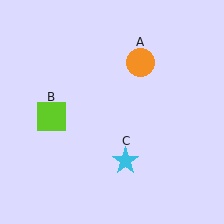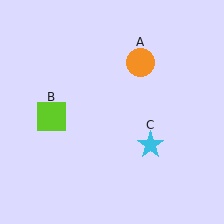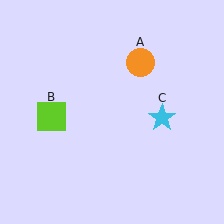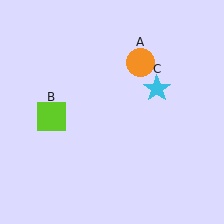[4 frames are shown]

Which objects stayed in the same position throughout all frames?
Orange circle (object A) and lime square (object B) remained stationary.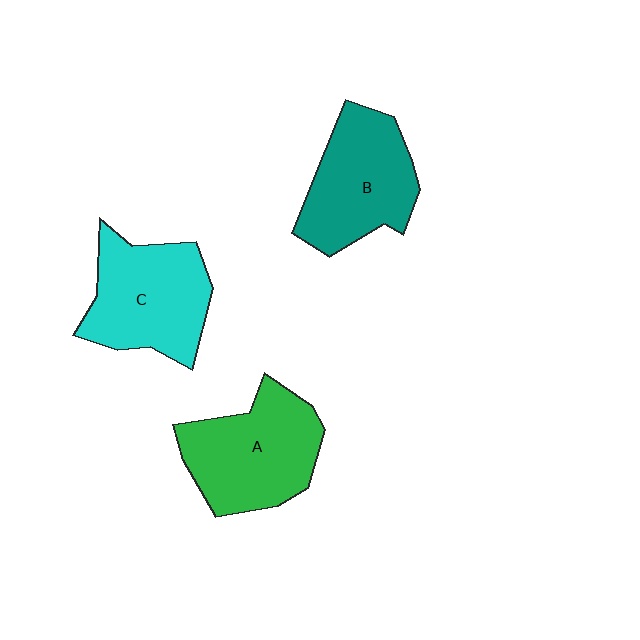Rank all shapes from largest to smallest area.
From largest to smallest: A (green), C (cyan), B (teal).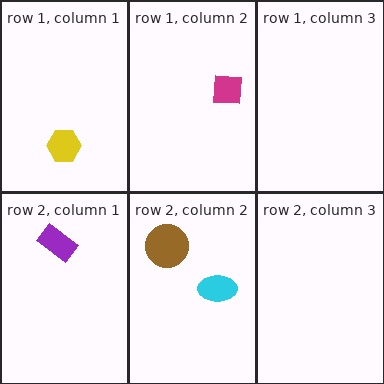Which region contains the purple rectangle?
The row 2, column 1 region.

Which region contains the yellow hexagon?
The row 1, column 1 region.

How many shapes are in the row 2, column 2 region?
2.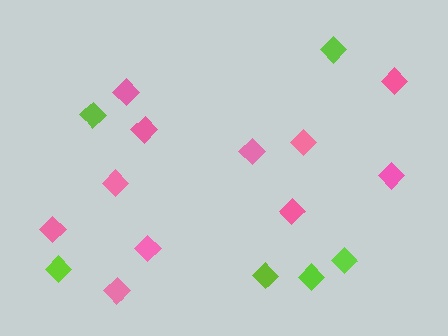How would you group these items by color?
There are 2 groups: one group of lime diamonds (6) and one group of pink diamonds (11).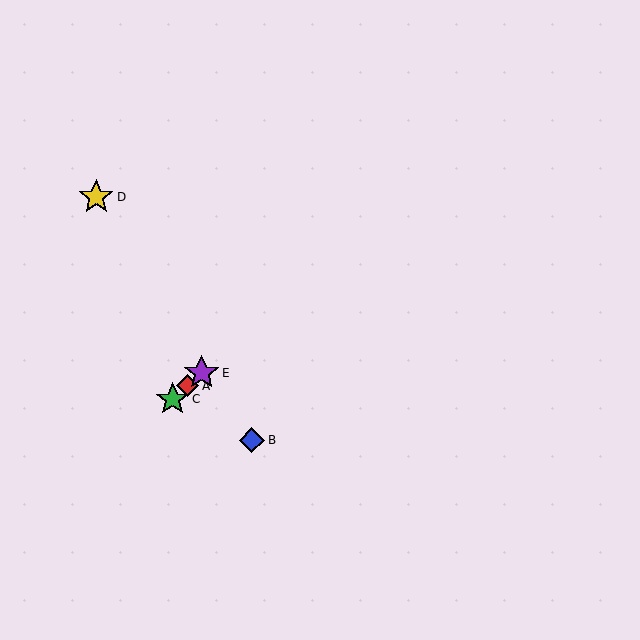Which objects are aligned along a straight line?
Objects A, C, E are aligned along a straight line.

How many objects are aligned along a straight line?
3 objects (A, C, E) are aligned along a straight line.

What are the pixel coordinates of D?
Object D is at (96, 197).